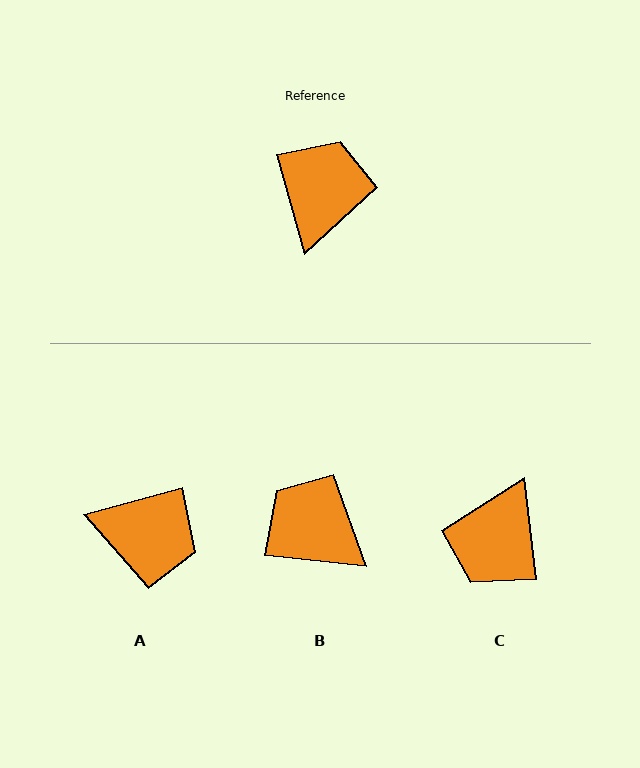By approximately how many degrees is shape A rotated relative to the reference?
Approximately 91 degrees clockwise.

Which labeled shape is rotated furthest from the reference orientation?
C, about 171 degrees away.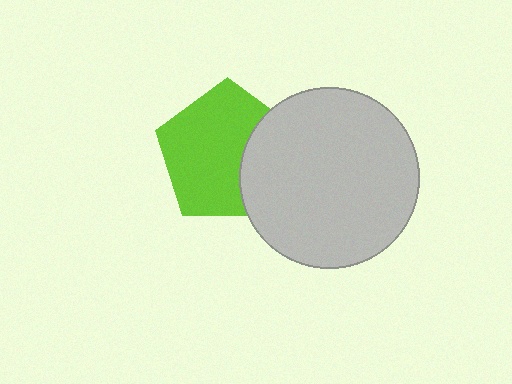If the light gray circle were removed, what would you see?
You would see the complete lime pentagon.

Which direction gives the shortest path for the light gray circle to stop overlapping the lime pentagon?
Moving right gives the shortest separation.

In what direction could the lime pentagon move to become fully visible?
The lime pentagon could move left. That would shift it out from behind the light gray circle entirely.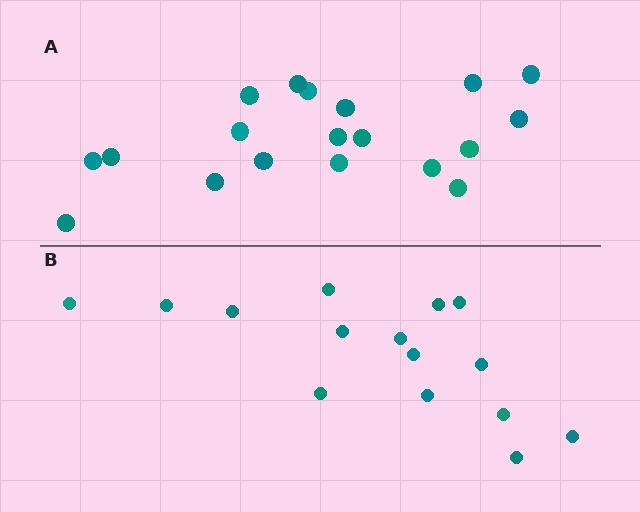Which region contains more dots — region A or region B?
Region A (the top region) has more dots.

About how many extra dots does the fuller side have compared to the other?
Region A has about 4 more dots than region B.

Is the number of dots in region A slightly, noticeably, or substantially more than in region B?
Region A has noticeably more, but not dramatically so. The ratio is roughly 1.3 to 1.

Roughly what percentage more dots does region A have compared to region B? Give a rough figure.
About 25% more.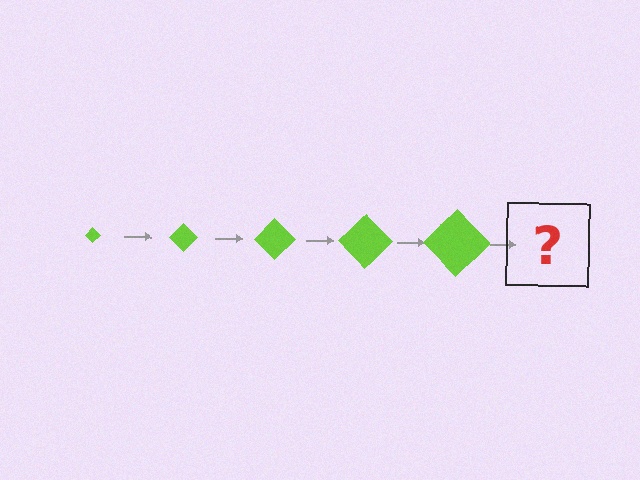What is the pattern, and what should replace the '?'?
The pattern is that the diamond gets progressively larger each step. The '?' should be a lime diamond, larger than the previous one.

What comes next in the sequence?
The next element should be a lime diamond, larger than the previous one.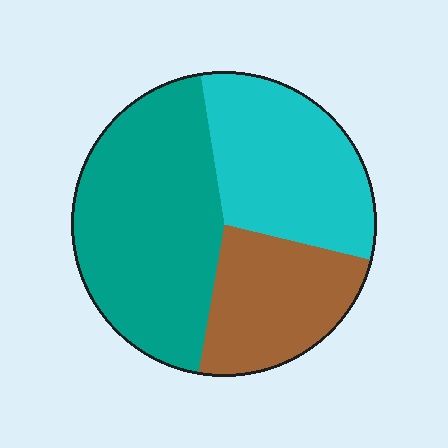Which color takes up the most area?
Teal, at roughly 45%.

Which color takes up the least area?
Brown, at roughly 25%.